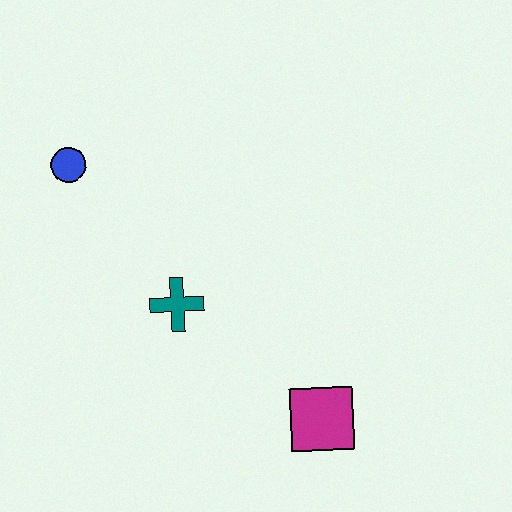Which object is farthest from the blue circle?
The magenta square is farthest from the blue circle.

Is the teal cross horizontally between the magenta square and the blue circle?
Yes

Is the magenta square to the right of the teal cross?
Yes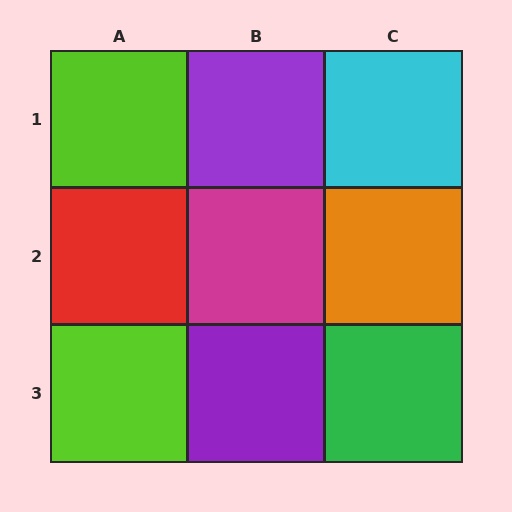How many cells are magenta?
1 cell is magenta.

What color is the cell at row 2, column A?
Red.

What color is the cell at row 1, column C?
Cyan.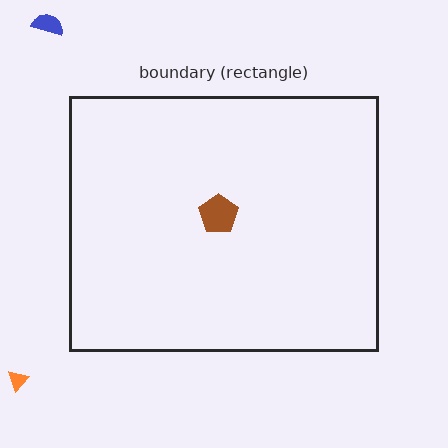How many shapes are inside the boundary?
1 inside, 2 outside.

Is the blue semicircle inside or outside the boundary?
Outside.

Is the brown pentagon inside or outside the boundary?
Inside.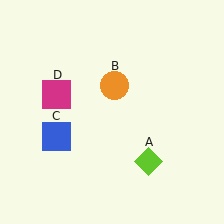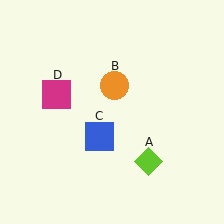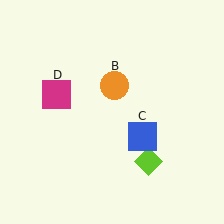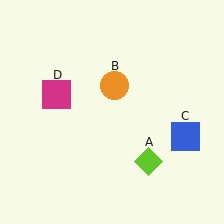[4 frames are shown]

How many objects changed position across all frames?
1 object changed position: blue square (object C).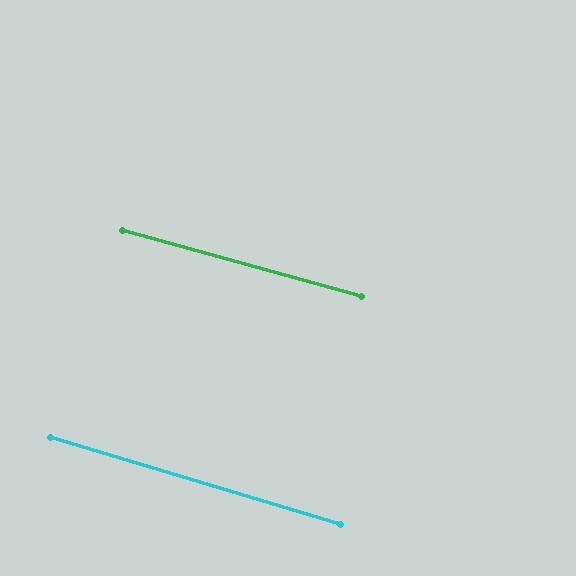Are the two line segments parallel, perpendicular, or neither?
Parallel — their directions differ by only 1.2°.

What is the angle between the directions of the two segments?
Approximately 1 degree.